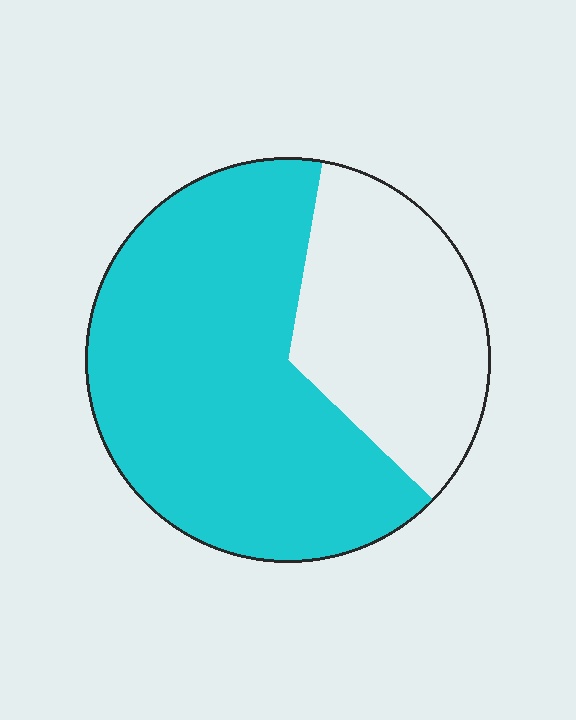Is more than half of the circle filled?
Yes.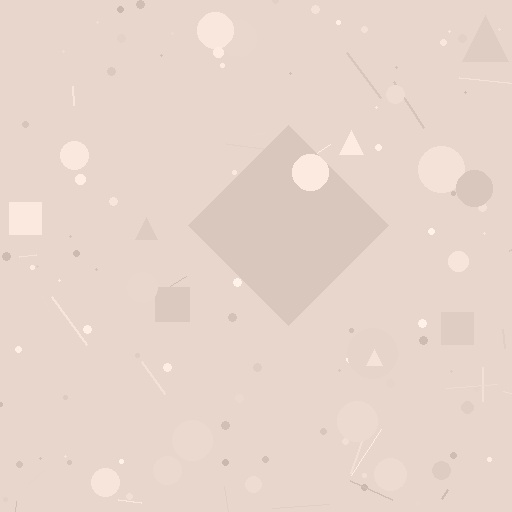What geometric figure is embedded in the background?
A diamond is embedded in the background.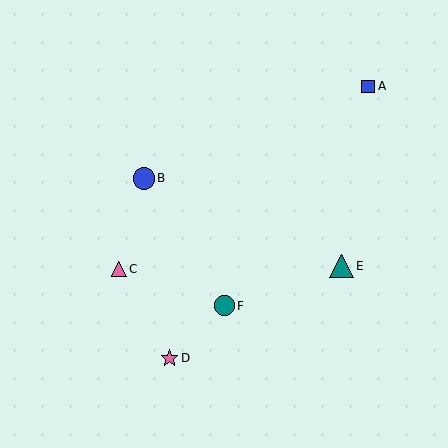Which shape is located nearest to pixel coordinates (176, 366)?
The pink star (labeled D) at (169, 358) is nearest to that location.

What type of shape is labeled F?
Shape F is a teal circle.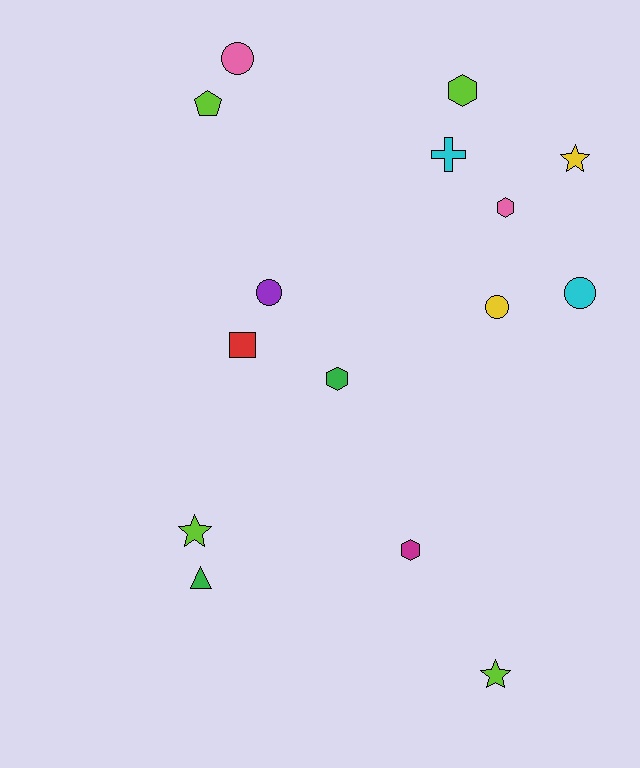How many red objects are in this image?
There is 1 red object.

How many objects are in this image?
There are 15 objects.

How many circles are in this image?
There are 4 circles.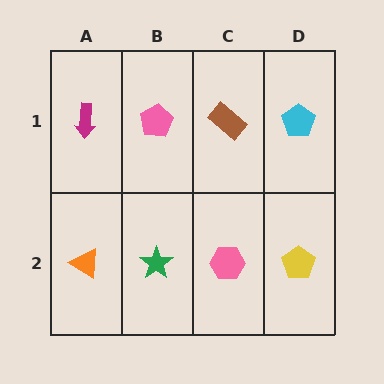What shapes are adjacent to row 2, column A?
A magenta arrow (row 1, column A), a green star (row 2, column B).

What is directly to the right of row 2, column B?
A pink hexagon.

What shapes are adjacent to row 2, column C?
A brown rectangle (row 1, column C), a green star (row 2, column B), a yellow pentagon (row 2, column D).